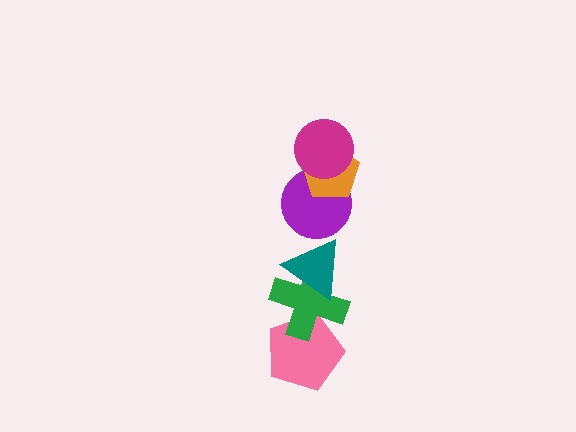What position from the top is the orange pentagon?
The orange pentagon is 2nd from the top.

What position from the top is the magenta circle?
The magenta circle is 1st from the top.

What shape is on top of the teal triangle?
The purple circle is on top of the teal triangle.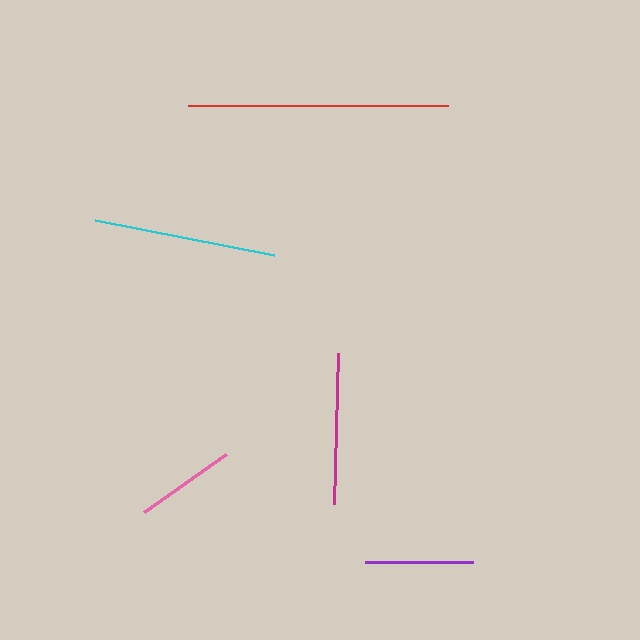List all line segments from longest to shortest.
From longest to shortest: red, cyan, magenta, purple, pink.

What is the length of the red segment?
The red segment is approximately 260 pixels long.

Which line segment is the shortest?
The pink line is the shortest at approximately 101 pixels.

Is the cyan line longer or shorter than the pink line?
The cyan line is longer than the pink line.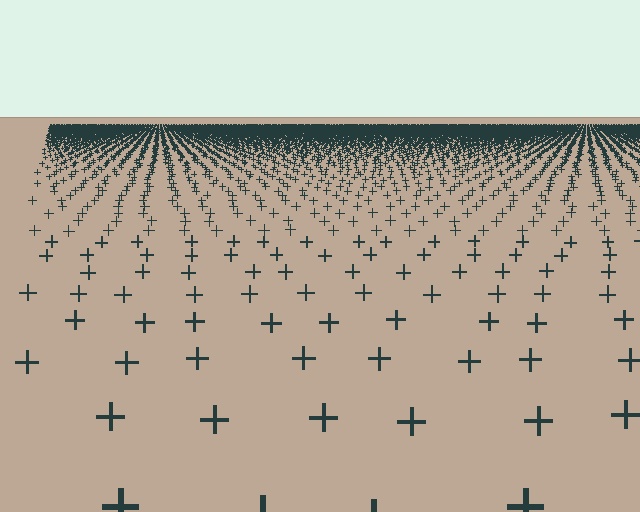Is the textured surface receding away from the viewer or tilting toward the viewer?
The surface is receding away from the viewer. Texture elements get smaller and denser toward the top.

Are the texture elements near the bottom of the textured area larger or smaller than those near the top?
Larger. Near the bottom, elements are closer to the viewer and appear at a bigger on-screen size.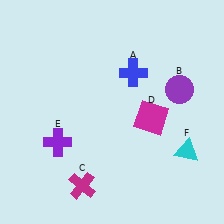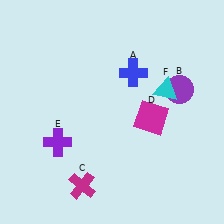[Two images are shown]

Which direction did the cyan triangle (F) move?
The cyan triangle (F) moved up.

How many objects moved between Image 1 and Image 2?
1 object moved between the two images.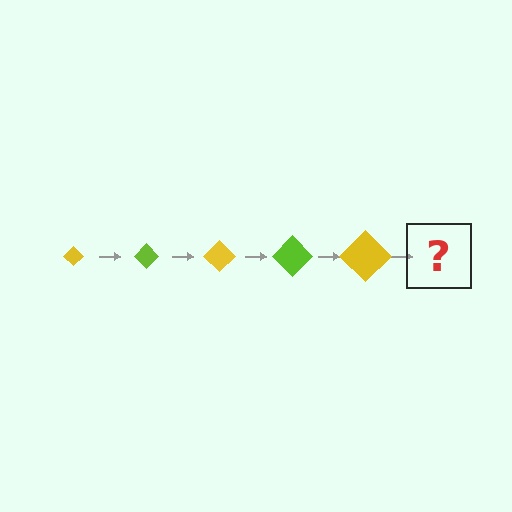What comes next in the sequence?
The next element should be a lime diamond, larger than the previous one.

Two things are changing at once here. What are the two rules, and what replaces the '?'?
The two rules are that the diamond grows larger each step and the color cycles through yellow and lime. The '?' should be a lime diamond, larger than the previous one.